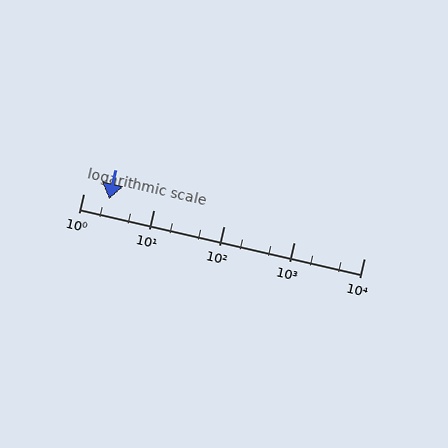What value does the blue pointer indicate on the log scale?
The pointer indicates approximately 2.3.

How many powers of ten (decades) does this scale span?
The scale spans 4 decades, from 1 to 10000.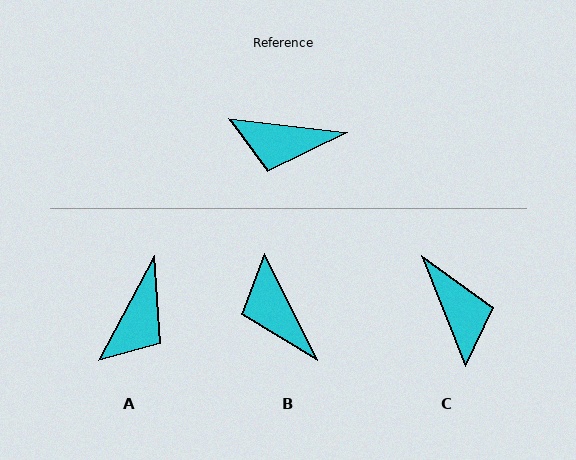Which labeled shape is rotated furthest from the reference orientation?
C, about 119 degrees away.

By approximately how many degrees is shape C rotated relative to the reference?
Approximately 119 degrees counter-clockwise.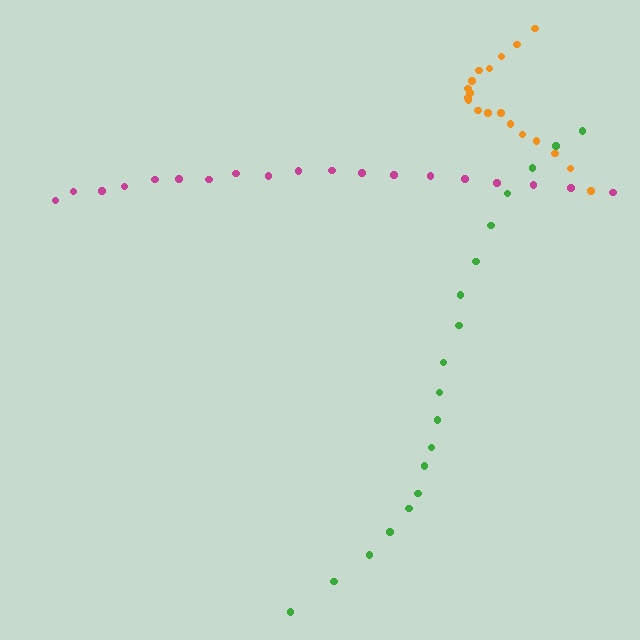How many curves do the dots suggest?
There are 3 distinct paths.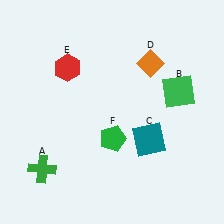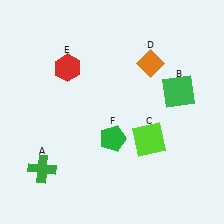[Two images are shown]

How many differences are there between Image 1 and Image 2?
There is 1 difference between the two images.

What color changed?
The square (C) changed from teal in Image 1 to lime in Image 2.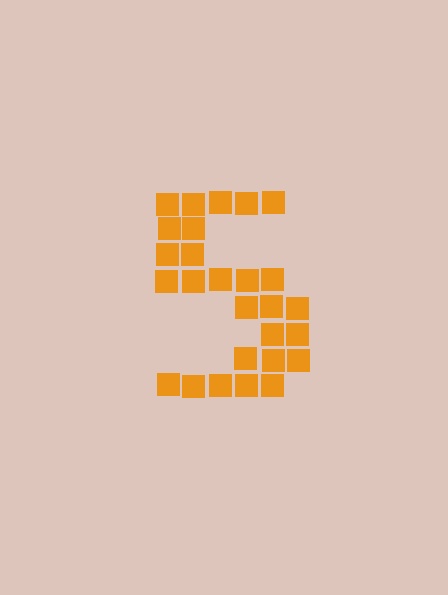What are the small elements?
The small elements are squares.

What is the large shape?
The large shape is the digit 5.